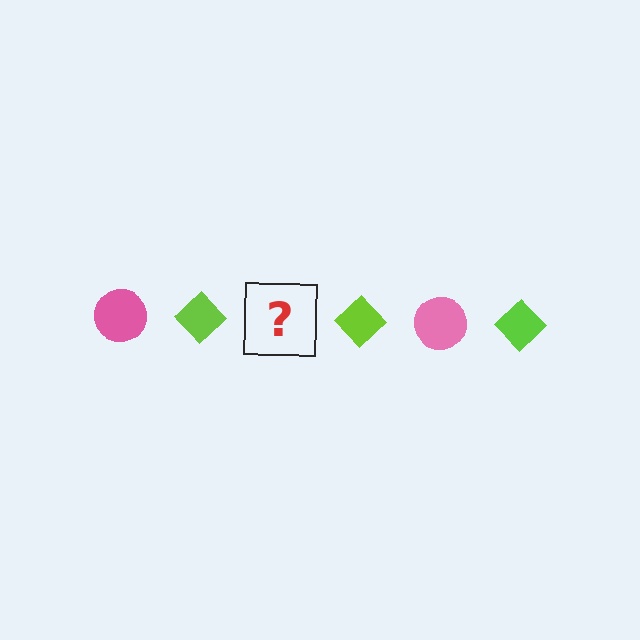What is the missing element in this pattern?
The missing element is a pink circle.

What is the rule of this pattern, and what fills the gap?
The rule is that the pattern alternates between pink circle and lime diamond. The gap should be filled with a pink circle.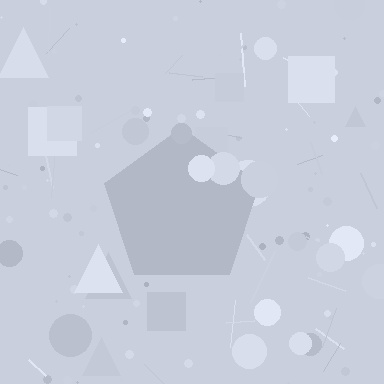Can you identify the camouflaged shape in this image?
The camouflaged shape is a pentagon.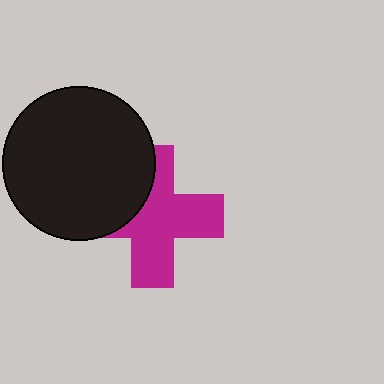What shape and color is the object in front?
The object in front is a black circle.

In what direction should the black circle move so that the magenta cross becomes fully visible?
The black circle should move left. That is the shortest direction to clear the overlap and leave the magenta cross fully visible.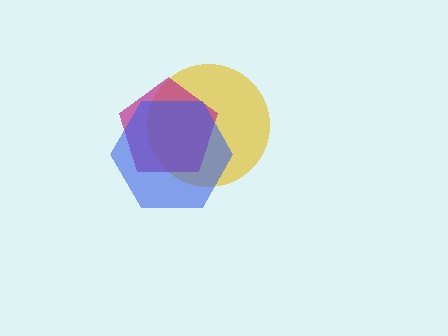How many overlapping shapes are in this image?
There are 3 overlapping shapes in the image.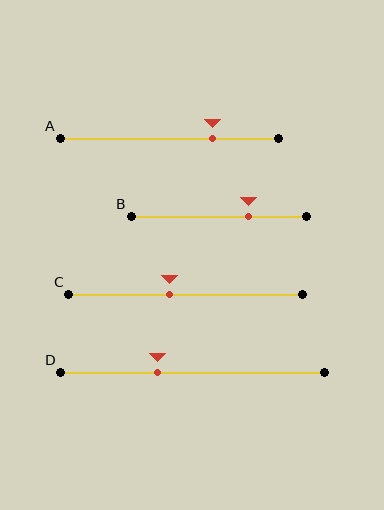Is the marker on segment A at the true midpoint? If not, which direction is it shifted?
No, the marker on segment A is shifted to the right by about 20% of the segment length.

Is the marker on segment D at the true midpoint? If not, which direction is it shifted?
No, the marker on segment D is shifted to the left by about 13% of the segment length.